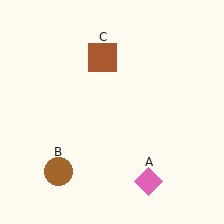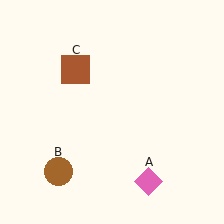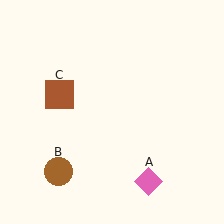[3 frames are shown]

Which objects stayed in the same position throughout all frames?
Pink diamond (object A) and brown circle (object B) remained stationary.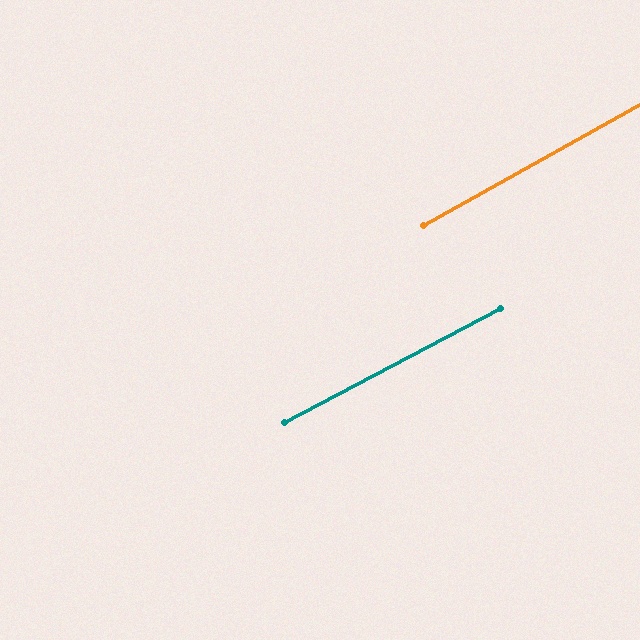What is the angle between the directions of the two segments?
Approximately 1 degree.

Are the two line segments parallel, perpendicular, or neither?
Parallel — their directions differ by only 1.2°.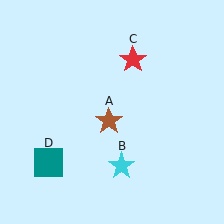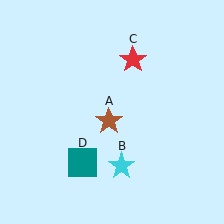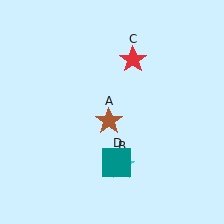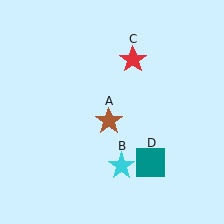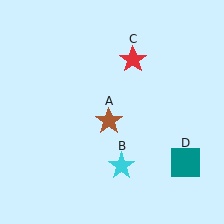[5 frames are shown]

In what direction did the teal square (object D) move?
The teal square (object D) moved right.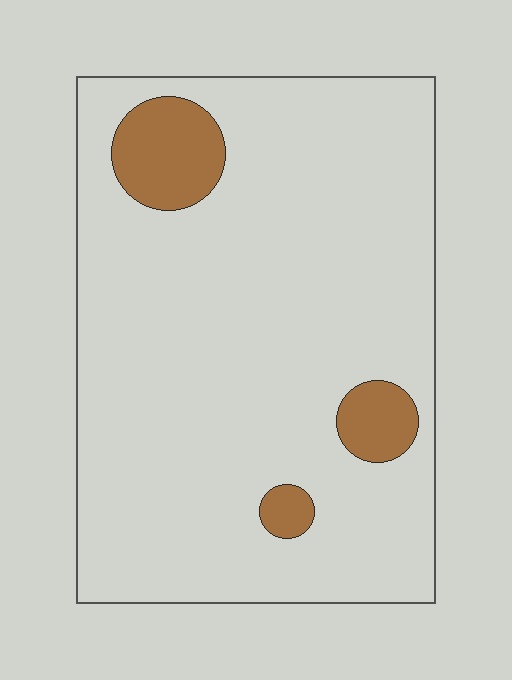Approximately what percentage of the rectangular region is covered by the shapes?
Approximately 10%.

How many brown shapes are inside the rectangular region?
3.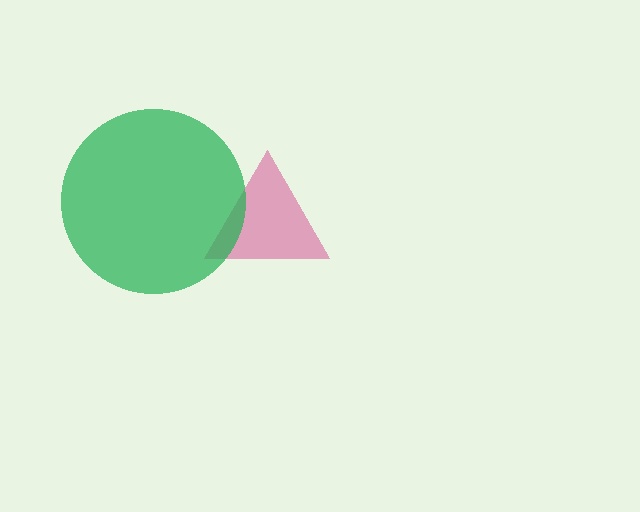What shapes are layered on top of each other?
The layered shapes are: a magenta triangle, a green circle.